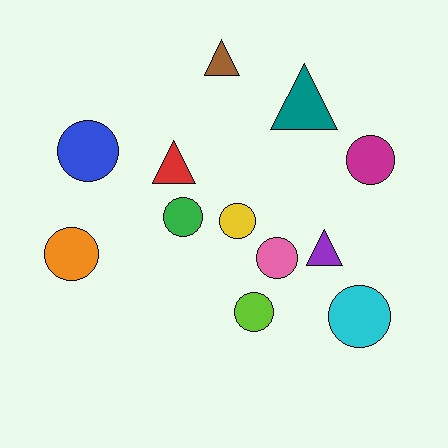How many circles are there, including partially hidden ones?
There are 8 circles.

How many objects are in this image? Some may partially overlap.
There are 12 objects.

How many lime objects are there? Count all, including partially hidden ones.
There is 1 lime object.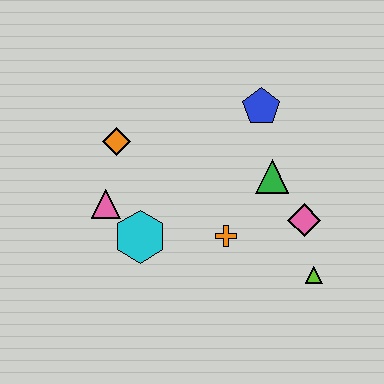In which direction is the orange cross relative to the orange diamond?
The orange cross is to the right of the orange diamond.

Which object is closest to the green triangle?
The pink diamond is closest to the green triangle.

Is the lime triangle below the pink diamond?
Yes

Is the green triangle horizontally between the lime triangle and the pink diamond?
No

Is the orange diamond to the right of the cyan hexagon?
No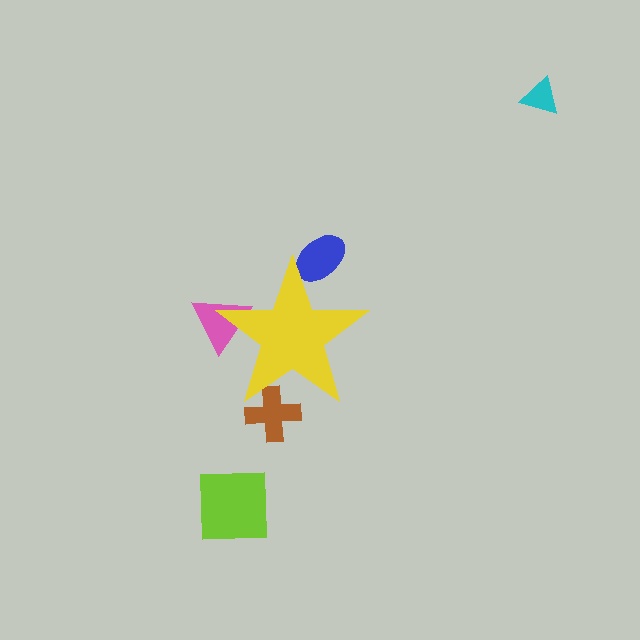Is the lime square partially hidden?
No, the lime square is fully visible.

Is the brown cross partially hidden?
Yes, the brown cross is partially hidden behind the yellow star.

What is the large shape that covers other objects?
A yellow star.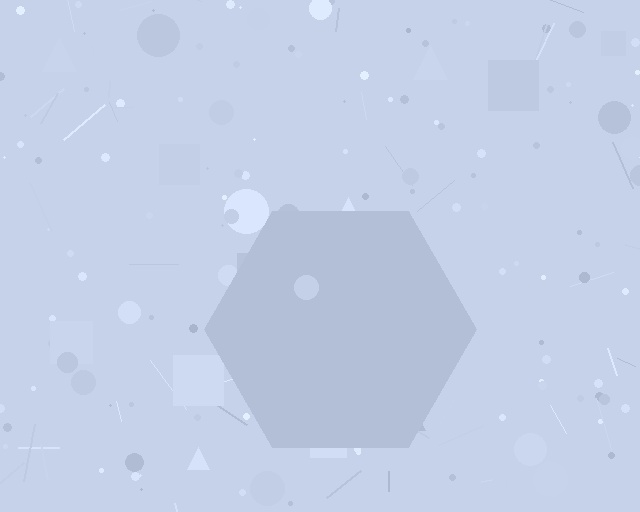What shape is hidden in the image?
A hexagon is hidden in the image.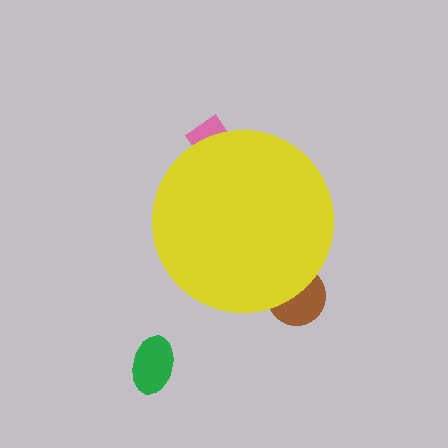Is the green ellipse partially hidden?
No, the green ellipse is fully visible.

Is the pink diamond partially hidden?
Yes, the pink diamond is partially hidden behind the yellow circle.